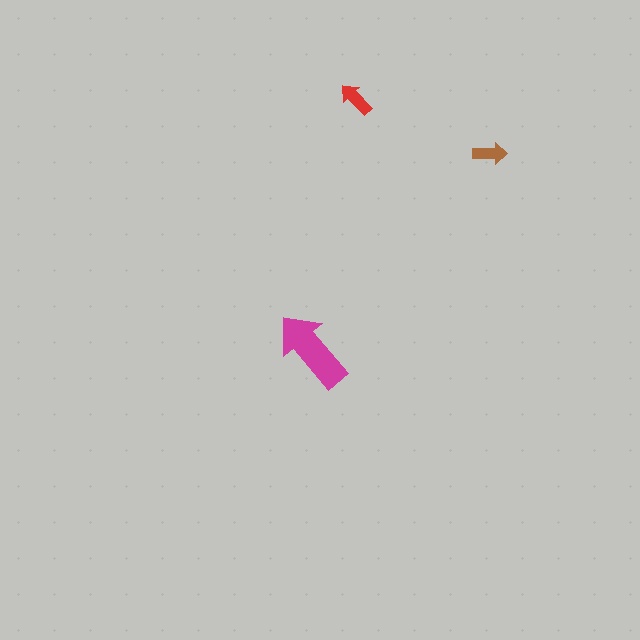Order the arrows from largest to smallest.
the magenta one, the red one, the brown one.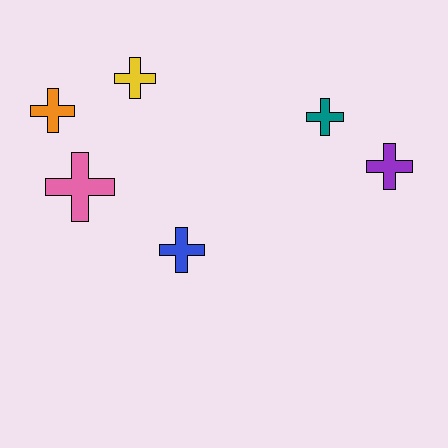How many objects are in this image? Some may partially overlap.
There are 6 objects.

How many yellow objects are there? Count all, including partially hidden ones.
There is 1 yellow object.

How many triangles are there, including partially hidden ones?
There are no triangles.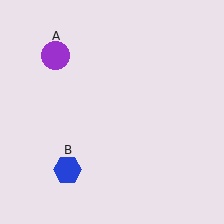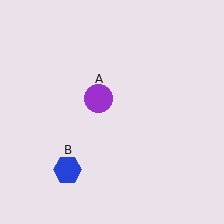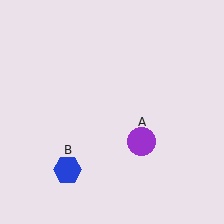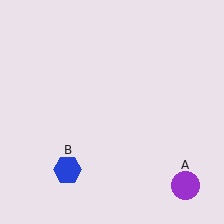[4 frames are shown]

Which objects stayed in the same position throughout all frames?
Blue hexagon (object B) remained stationary.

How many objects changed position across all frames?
1 object changed position: purple circle (object A).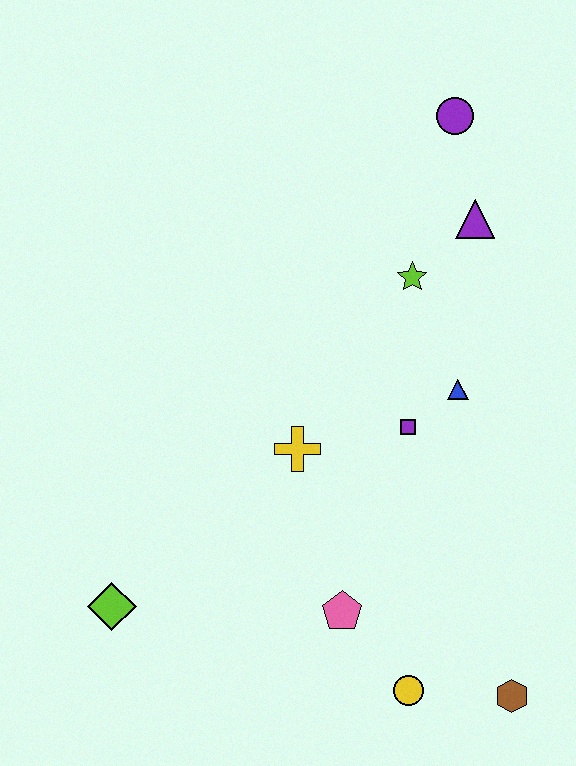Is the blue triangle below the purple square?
No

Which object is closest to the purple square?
The blue triangle is closest to the purple square.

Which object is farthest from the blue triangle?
The lime diamond is farthest from the blue triangle.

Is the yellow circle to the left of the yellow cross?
No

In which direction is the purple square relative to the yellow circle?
The purple square is above the yellow circle.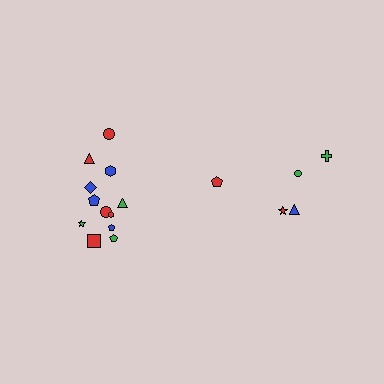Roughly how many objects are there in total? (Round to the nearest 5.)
Roughly 15 objects in total.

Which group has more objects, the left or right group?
The left group.